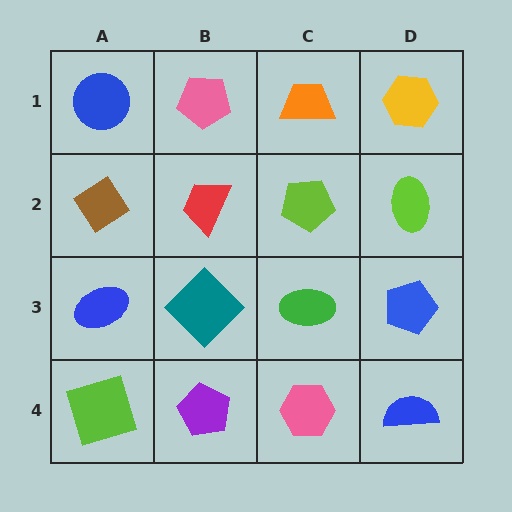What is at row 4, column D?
A blue semicircle.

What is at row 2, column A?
A brown diamond.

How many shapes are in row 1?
4 shapes.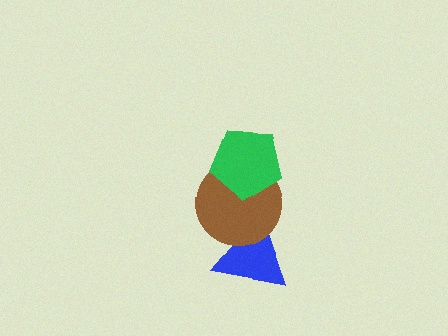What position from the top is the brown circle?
The brown circle is 2nd from the top.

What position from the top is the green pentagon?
The green pentagon is 1st from the top.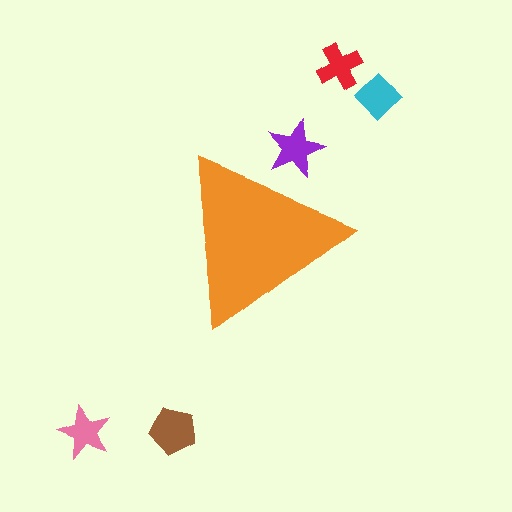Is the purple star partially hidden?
Yes, the purple star is partially hidden behind the orange triangle.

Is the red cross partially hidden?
No, the red cross is fully visible.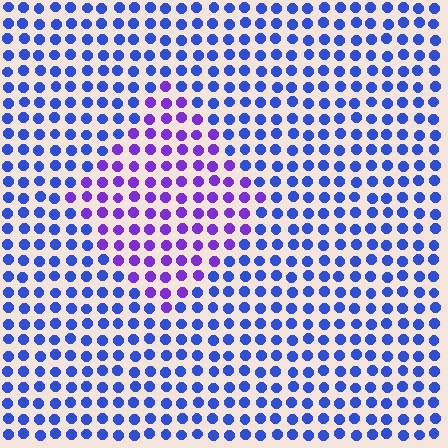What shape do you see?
I see a diamond.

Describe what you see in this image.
The image is filled with small blue elements in a uniform arrangement. A diamond-shaped region is visible where the elements are tinted to a slightly different hue, forming a subtle color boundary.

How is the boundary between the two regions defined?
The boundary is defined purely by a slight shift in hue (about 41 degrees). Spacing, size, and orientation are identical on both sides.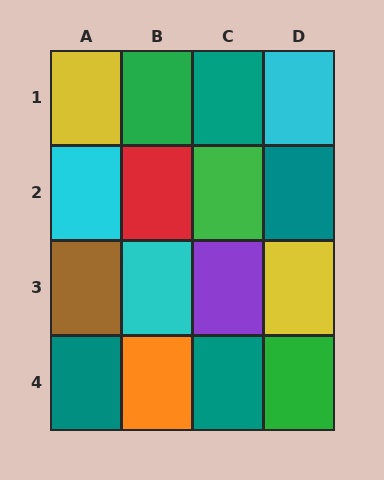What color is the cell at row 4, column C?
Teal.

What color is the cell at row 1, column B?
Green.